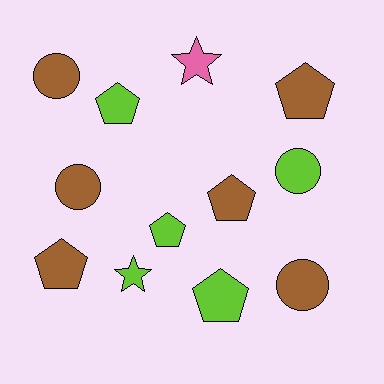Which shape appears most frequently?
Pentagon, with 6 objects.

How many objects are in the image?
There are 12 objects.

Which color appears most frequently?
Brown, with 6 objects.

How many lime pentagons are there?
There are 3 lime pentagons.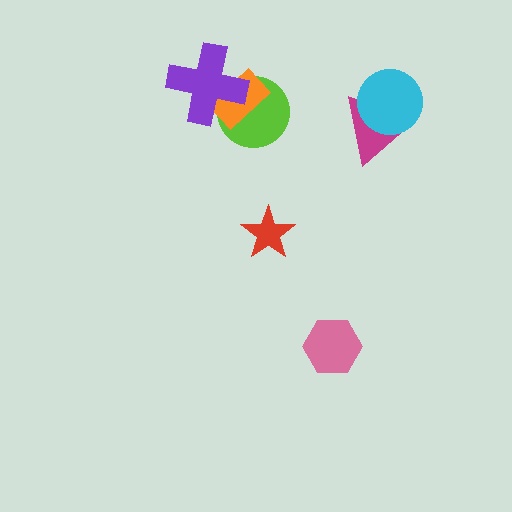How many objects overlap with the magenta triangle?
1 object overlaps with the magenta triangle.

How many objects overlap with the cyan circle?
1 object overlaps with the cyan circle.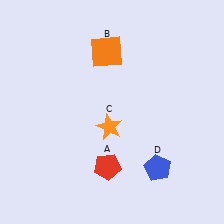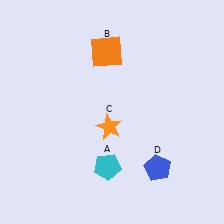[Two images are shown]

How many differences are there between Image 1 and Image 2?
There is 1 difference between the two images.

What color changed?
The pentagon (A) changed from red in Image 1 to cyan in Image 2.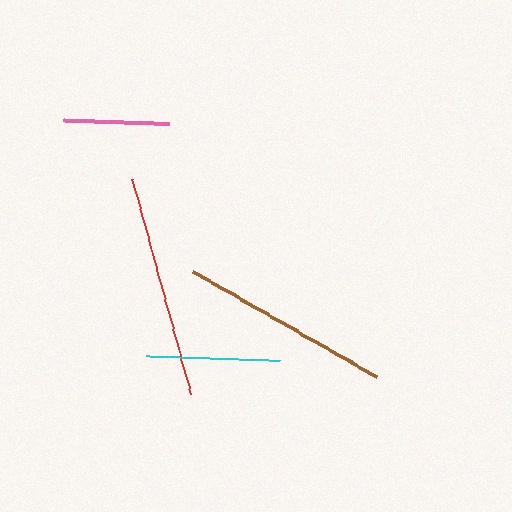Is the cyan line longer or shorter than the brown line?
The brown line is longer than the cyan line.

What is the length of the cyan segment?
The cyan segment is approximately 134 pixels long.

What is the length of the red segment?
The red segment is approximately 223 pixels long.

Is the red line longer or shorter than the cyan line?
The red line is longer than the cyan line.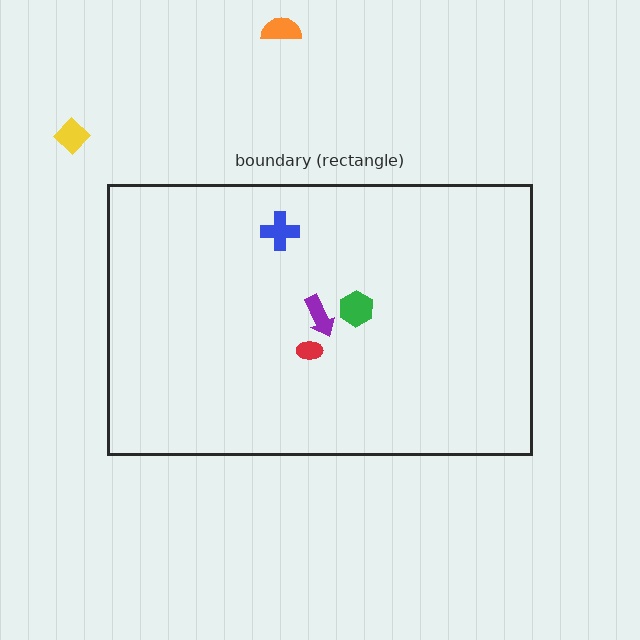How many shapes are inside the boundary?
4 inside, 2 outside.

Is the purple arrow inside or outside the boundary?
Inside.